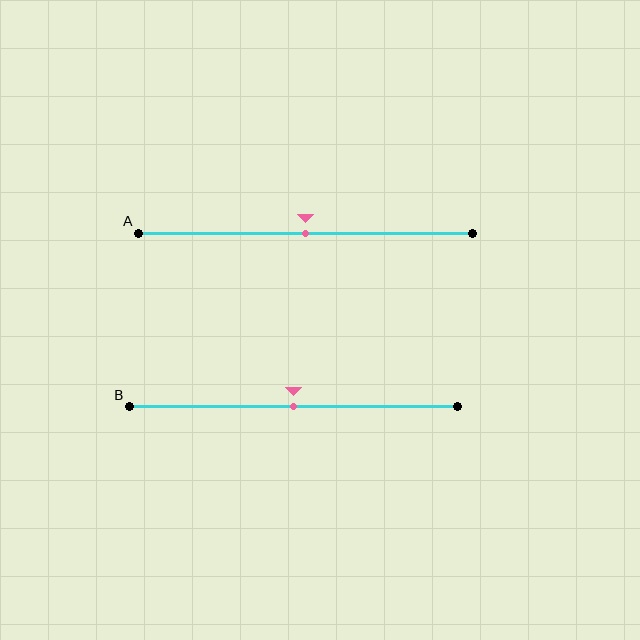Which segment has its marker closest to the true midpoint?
Segment A has its marker closest to the true midpoint.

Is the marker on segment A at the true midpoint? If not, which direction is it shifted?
Yes, the marker on segment A is at the true midpoint.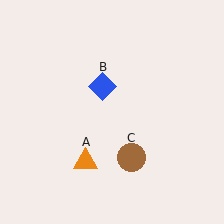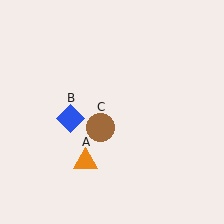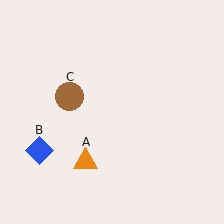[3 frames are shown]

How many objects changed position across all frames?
2 objects changed position: blue diamond (object B), brown circle (object C).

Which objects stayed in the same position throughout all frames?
Orange triangle (object A) remained stationary.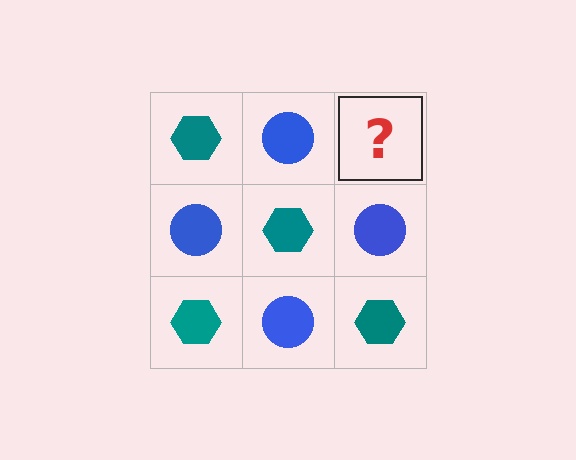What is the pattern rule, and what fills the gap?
The rule is that it alternates teal hexagon and blue circle in a checkerboard pattern. The gap should be filled with a teal hexagon.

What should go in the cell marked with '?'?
The missing cell should contain a teal hexagon.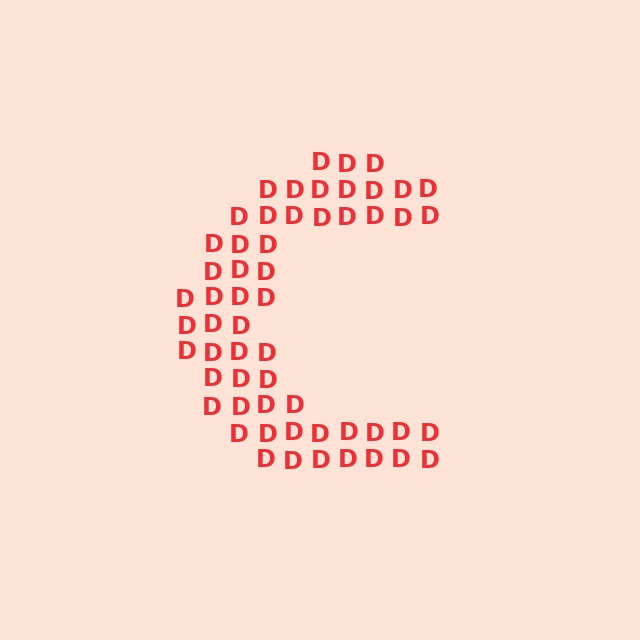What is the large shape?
The large shape is the letter C.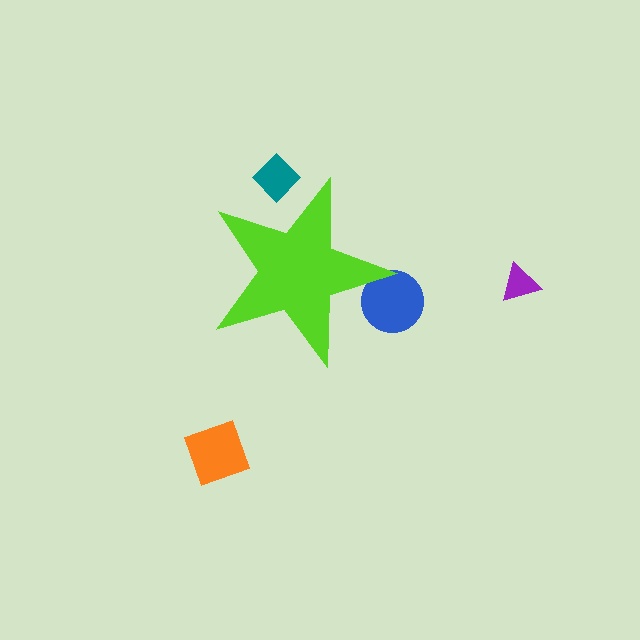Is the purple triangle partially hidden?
No, the purple triangle is fully visible.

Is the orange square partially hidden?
No, the orange square is fully visible.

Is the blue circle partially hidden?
Yes, the blue circle is partially hidden behind the lime star.